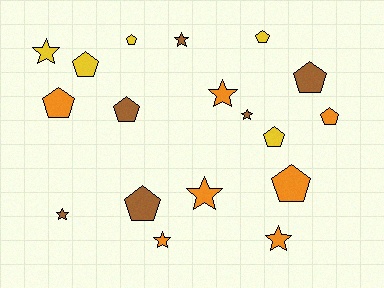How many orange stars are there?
There are 4 orange stars.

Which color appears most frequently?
Orange, with 7 objects.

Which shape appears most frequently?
Pentagon, with 10 objects.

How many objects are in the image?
There are 18 objects.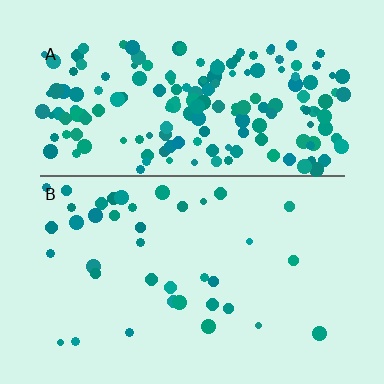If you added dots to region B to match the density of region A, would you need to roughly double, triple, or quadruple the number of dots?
Approximately quadruple.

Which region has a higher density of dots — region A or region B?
A (the top).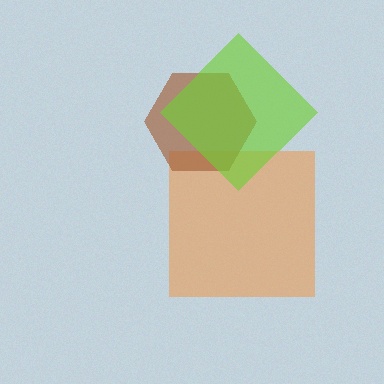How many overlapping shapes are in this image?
There are 3 overlapping shapes in the image.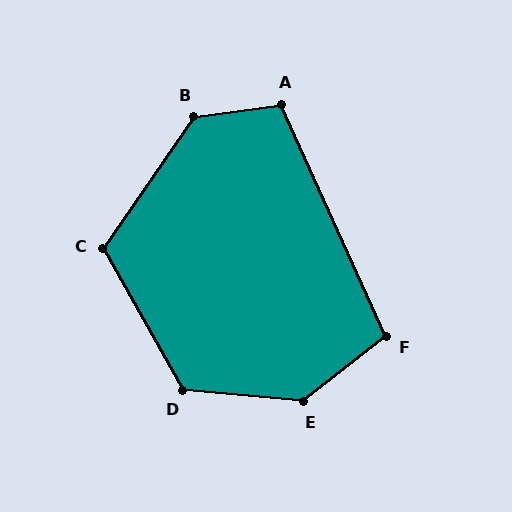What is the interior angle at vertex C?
Approximately 116 degrees (obtuse).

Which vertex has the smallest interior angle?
F, at approximately 104 degrees.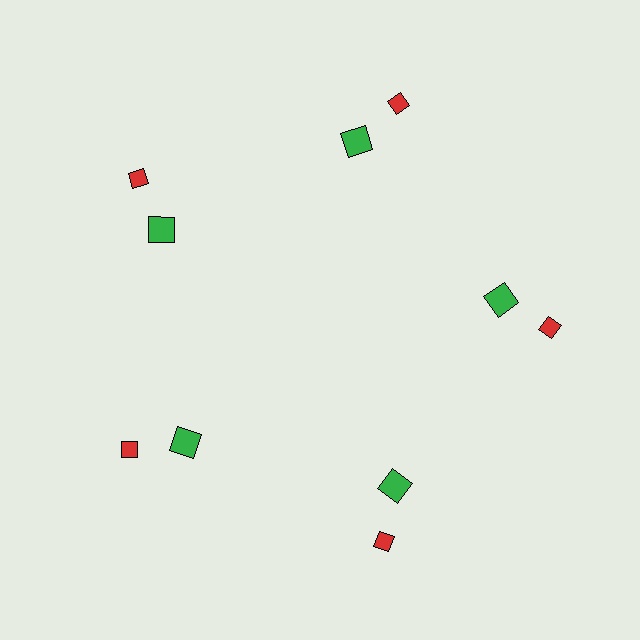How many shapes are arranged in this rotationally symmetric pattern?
There are 10 shapes, arranged in 5 groups of 2.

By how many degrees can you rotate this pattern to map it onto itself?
The pattern maps onto itself every 72 degrees of rotation.